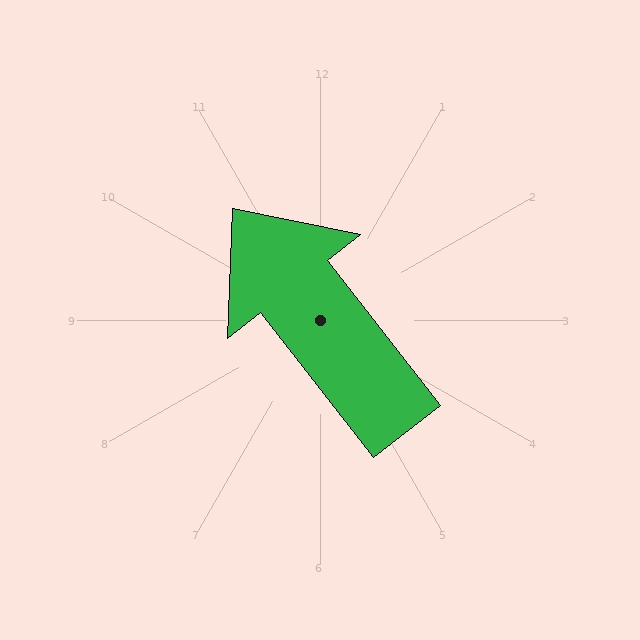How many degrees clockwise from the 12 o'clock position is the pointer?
Approximately 322 degrees.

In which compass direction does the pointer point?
Northwest.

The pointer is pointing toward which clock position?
Roughly 11 o'clock.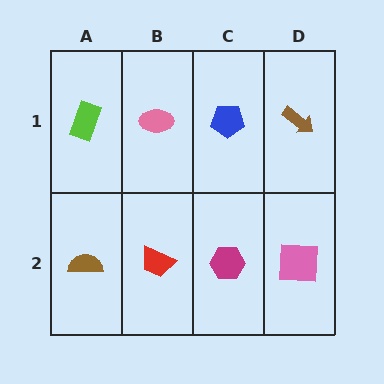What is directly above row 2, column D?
A brown arrow.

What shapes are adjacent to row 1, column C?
A magenta hexagon (row 2, column C), a pink ellipse (row 1, column B), a brown arrow (row 1, column D).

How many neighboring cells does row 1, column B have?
3.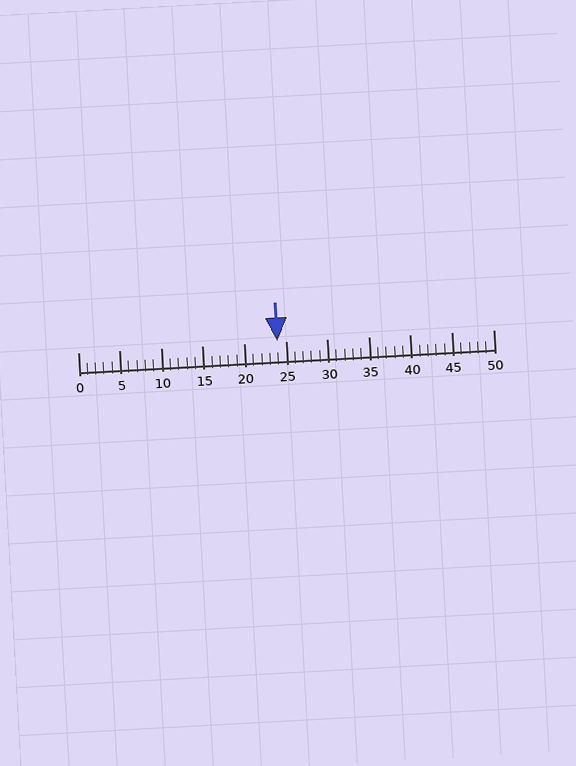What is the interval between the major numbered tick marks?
The major tick marks are spaced 5 units apart.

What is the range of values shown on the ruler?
The ruler shows values from 0 to 50.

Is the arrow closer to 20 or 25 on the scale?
The arrow is closer to 25.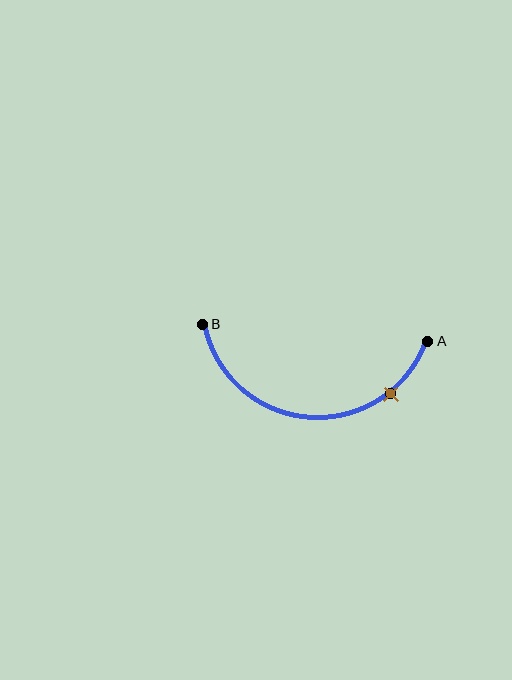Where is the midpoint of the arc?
The arc midpoint is the point on the curve farthest from the straight line joining A and B. It sits below that line.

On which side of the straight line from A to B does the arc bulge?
The arc bulges below the straight line connecting A and B.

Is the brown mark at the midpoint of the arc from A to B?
No. The brown mark lies on the arc but is closer to endpoint A. The arc midpoint would be at the point on the curve equidistant along the arc from both A and B.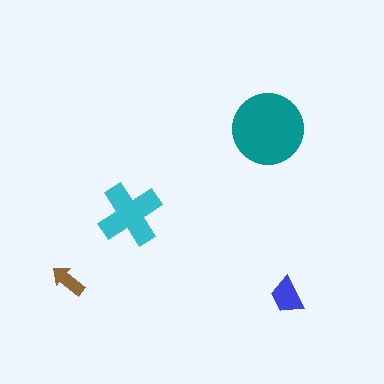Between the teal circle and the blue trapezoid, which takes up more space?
The teal circle.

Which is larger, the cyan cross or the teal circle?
The teal circle.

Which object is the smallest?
The brown arrow.